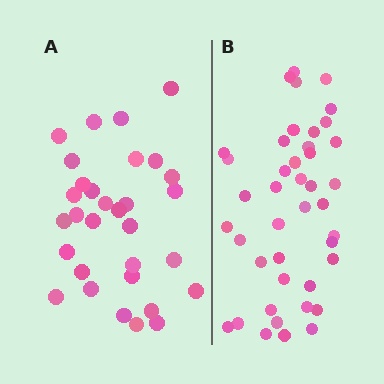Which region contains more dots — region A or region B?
Region B (the right region) has more dots.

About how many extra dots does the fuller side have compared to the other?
Region B has roughly 12 or so more dots than region A.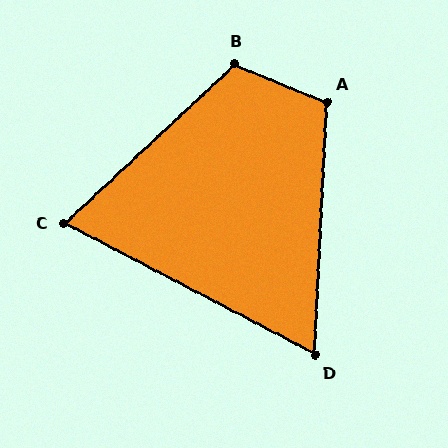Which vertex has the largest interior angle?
B, at approximately 115 degrees.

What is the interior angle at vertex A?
Approximately 109 degrees (obtuse).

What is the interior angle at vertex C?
Approximately 71 degrees (acute).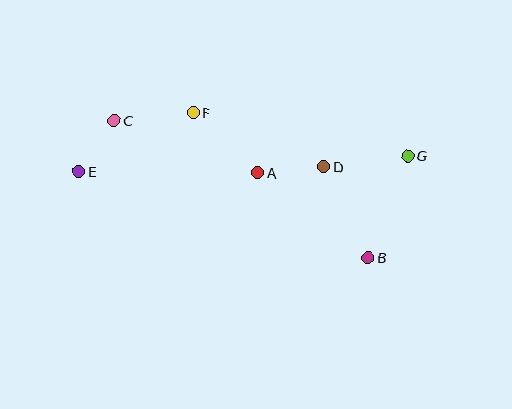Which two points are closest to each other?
Points C and E are closest to each other.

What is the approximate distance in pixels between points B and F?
The distance between B and F is approximately 227 pixels.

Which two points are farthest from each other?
Points E and G are farthest from each other.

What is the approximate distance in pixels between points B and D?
The distance between B and D is approximately 101 pixels.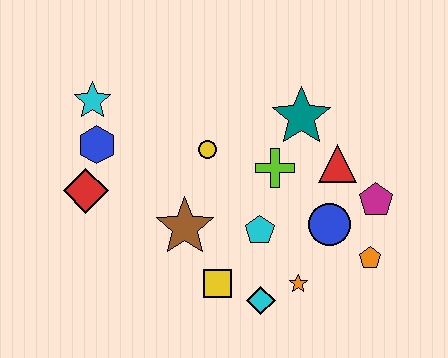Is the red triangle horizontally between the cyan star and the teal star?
No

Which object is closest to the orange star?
The cyan diamond is closest to the orange star.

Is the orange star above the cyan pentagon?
No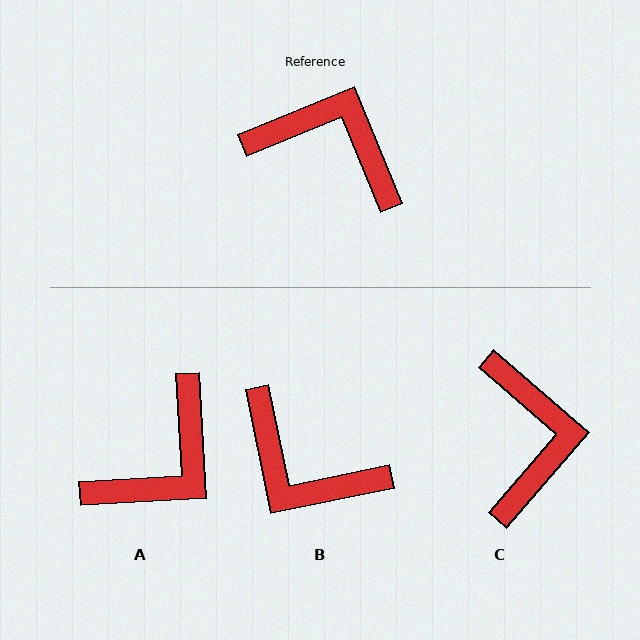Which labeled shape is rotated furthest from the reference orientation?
B, about 169 degrees away.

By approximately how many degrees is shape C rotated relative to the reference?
Approximately 64 degrees clockwise.